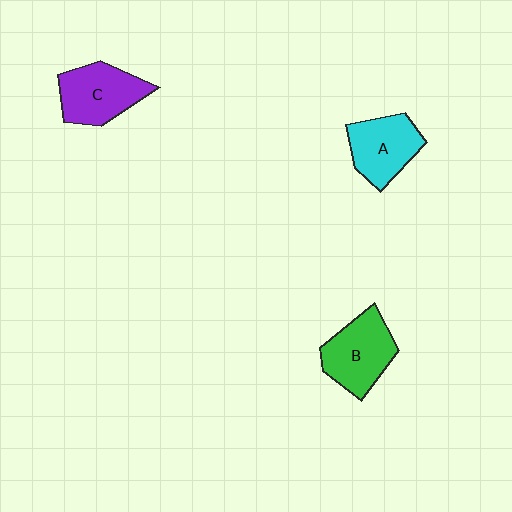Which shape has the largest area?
Shape B (green).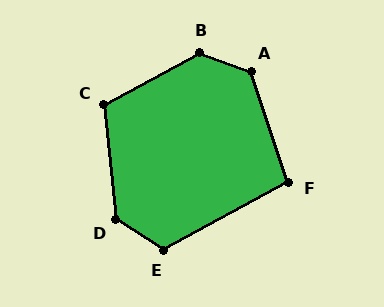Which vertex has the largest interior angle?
B, at approximately 132 degrees.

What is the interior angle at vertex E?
Approximately 119 degrees (obtuse).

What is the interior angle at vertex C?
Approximately 112 degrees (obtuse).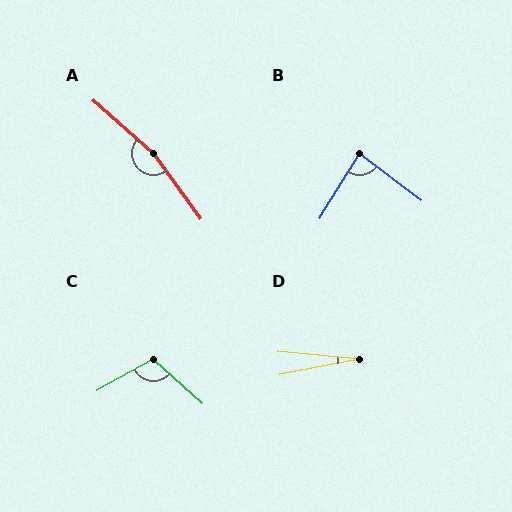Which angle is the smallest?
D, at approximately 16 degrees.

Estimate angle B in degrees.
Approximately 85 degrees.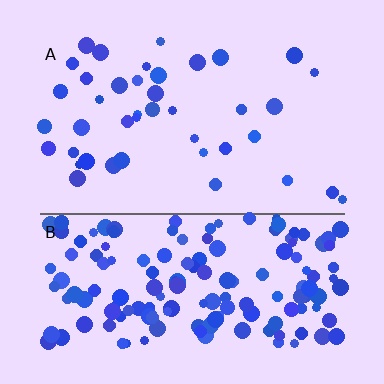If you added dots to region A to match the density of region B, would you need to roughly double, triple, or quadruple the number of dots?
Approximately quadruple.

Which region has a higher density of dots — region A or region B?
B (the bottom).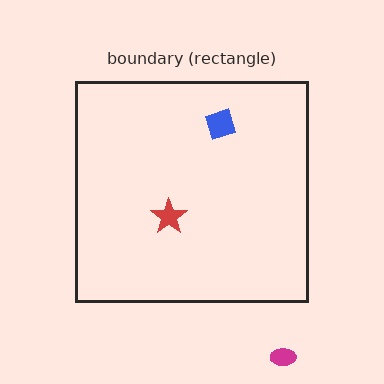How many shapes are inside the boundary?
2 inside, 1 outside.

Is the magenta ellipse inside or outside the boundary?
Outside.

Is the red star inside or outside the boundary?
Inside.